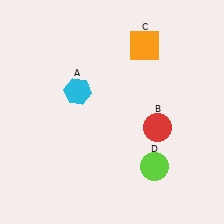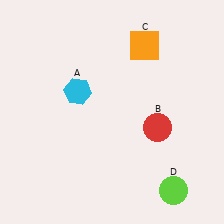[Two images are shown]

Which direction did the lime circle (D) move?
The lime circle (D) moved down.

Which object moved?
The lime circle (D) moved down.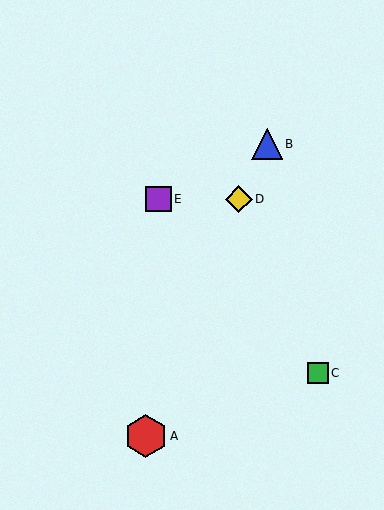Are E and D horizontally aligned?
Yes, both are at y≈199.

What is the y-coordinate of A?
Object A is at y≈436.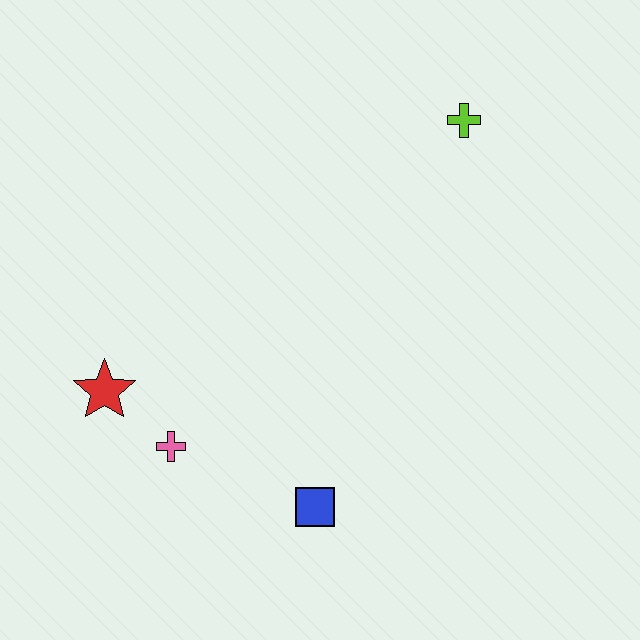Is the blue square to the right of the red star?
Yes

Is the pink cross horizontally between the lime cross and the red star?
Yes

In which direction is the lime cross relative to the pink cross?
The lime cross is above the pink cross.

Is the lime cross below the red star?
No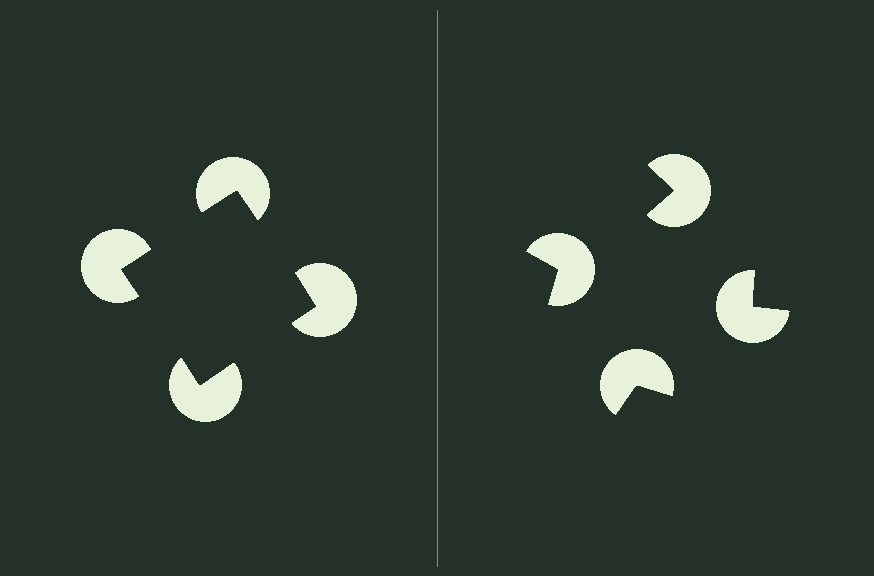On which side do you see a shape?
An illusory square appears on the left side. On the right side the wedge cuts are rotated, so no coherent shape forms.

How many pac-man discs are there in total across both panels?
8 — 4 on each side.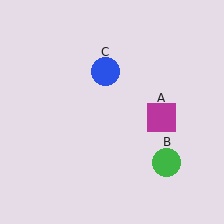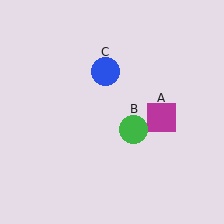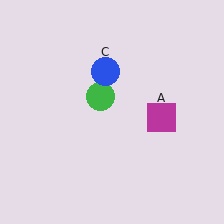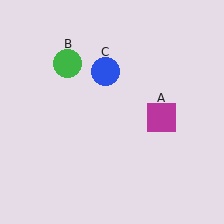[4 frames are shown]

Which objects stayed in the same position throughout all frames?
Magenta square (object A) and blue circle (object C) remained stationary.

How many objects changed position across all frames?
1 object changed position: green circle (object B).